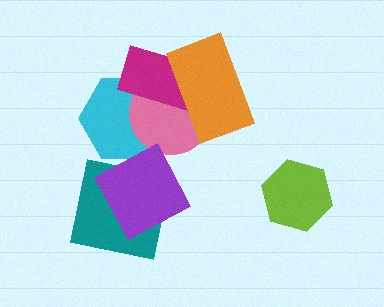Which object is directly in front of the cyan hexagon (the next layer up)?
The pink circle is directly in front of the cyan hexagon.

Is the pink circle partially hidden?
Yes, it is partially covered by another shape.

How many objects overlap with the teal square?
1 object overlaps with the teal square.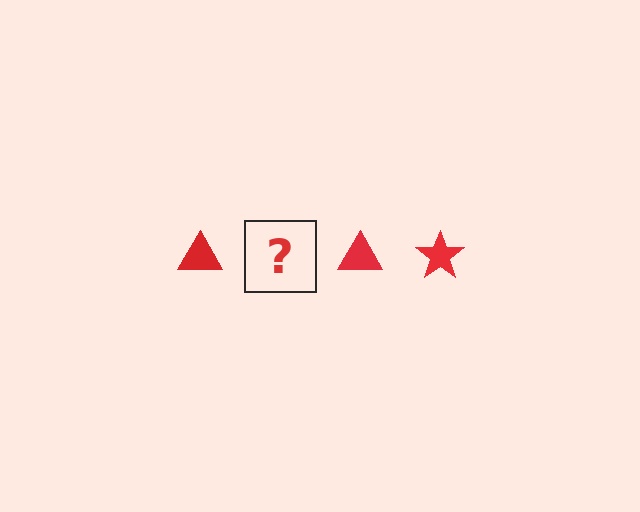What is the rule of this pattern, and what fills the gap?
The rule is that the pattern cycles through triangle, star shapes in red. The gap should be filled with a red star.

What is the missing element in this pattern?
The missing element is a red star.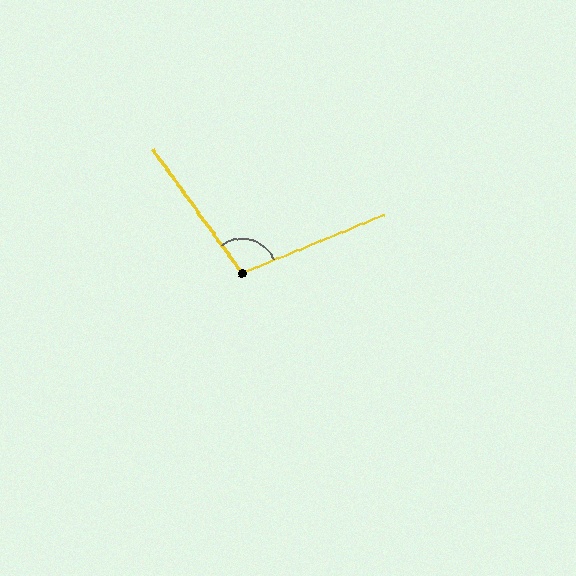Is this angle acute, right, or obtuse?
It is obtuse.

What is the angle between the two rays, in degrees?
Approximately 104 degrees.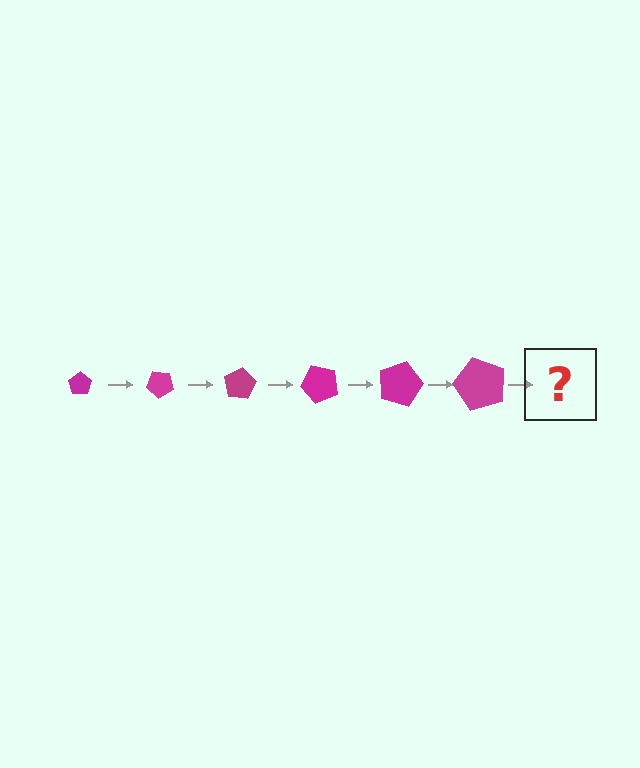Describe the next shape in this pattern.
It should be a pentagon, larger than the previous one and rotated 240 degrees from the start.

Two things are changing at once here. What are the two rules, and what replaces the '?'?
The two rules are that the pentagon grows larger each step and it rotates 40 degrees each step. The '?' should be a pentagon, larger than the previous one and rotated 240 degrees from the start.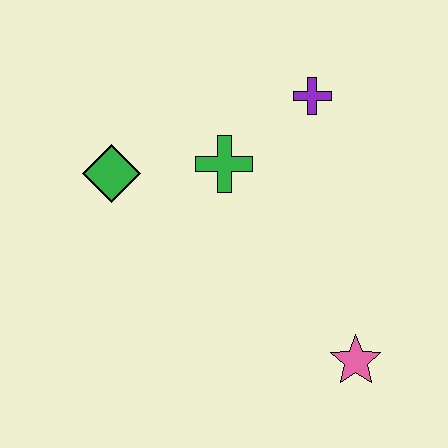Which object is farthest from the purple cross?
The pink star is farthest from the purple cross.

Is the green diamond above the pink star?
Yes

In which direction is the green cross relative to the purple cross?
The green cross is to the left of the purple cross.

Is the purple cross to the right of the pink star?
No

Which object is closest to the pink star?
The green cross is closest to the pink star.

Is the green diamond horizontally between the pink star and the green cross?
No